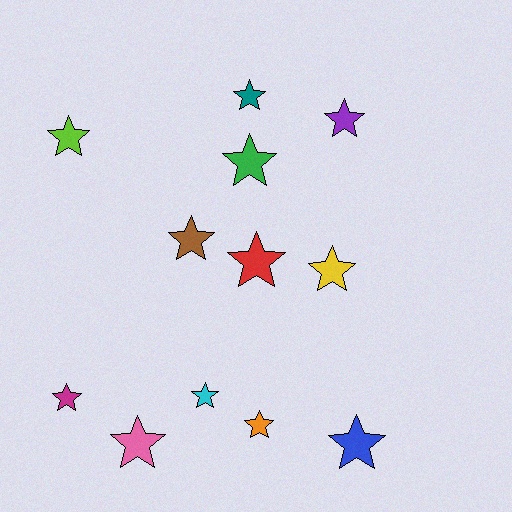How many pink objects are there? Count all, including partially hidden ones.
There is 1 pink object.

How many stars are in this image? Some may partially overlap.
There are 12 stars.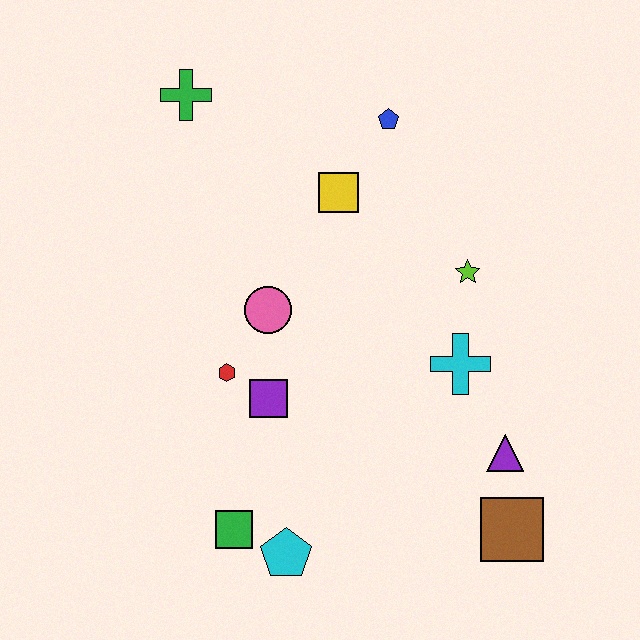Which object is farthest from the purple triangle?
The green cross is farthest from the purple triangle.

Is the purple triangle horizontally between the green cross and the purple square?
No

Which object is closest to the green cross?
The yellow square is closest to the green cross.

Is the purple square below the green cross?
Yes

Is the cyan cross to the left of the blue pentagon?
No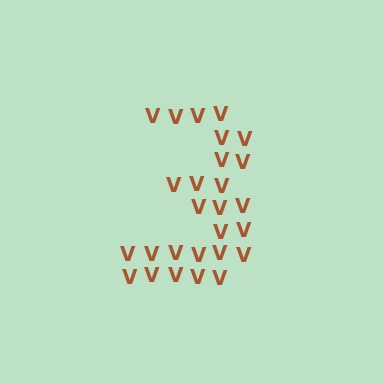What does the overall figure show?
The overall figure shows the digit 3.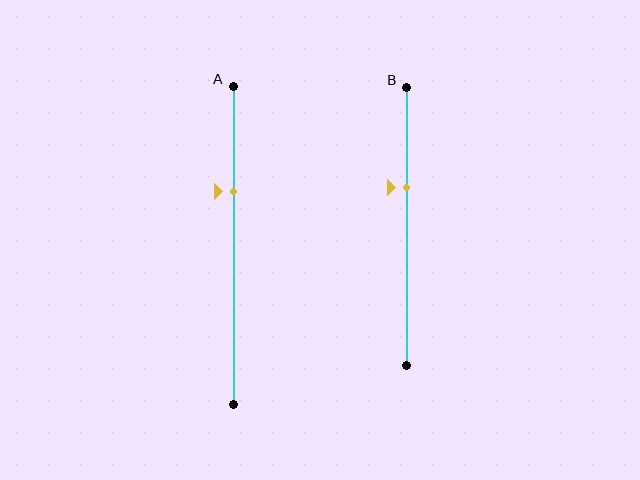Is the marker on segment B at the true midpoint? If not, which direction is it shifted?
No, the marker on segment B is shifted upward by about 14% of the segment length.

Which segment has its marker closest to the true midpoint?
Segment B has its marker closest to the true midpoint.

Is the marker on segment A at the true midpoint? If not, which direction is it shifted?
No, the marker on segment A is shifted upward by about 17% of the segment length.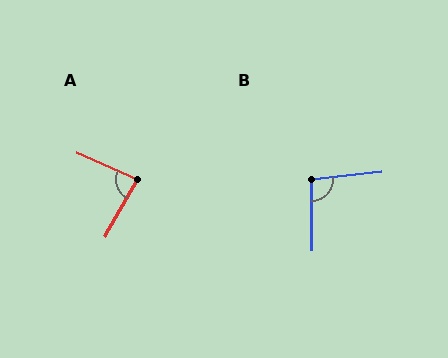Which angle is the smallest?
A, at approximately 84 degrees.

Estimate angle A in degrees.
Approximately 84 degrees.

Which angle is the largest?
B, at approximately 96 degrees.